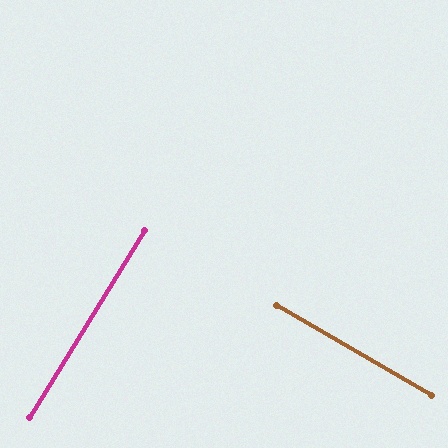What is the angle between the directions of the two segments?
Approximately 89 degrees.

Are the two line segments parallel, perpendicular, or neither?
Perpendicular — they meet at approximately 89°.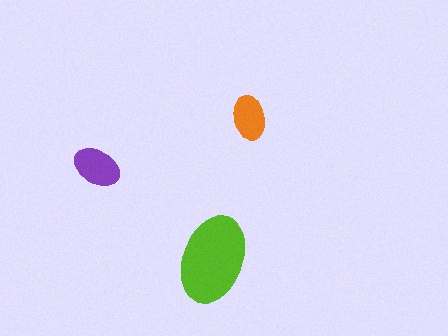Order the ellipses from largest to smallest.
the lime one, the purple one, the orange one.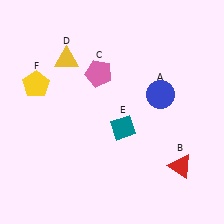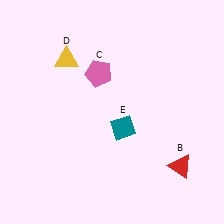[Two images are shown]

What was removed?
The blue circle (A), the yellow pentagon (F) were removed in Image 2.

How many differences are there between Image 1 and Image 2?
There are 2 differences between the two images.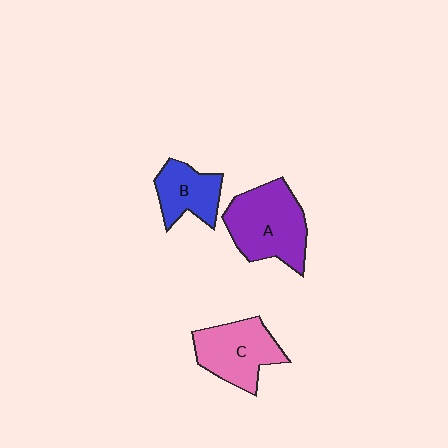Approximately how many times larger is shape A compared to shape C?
Approximately 1.2 times.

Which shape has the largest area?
Shape A (purple).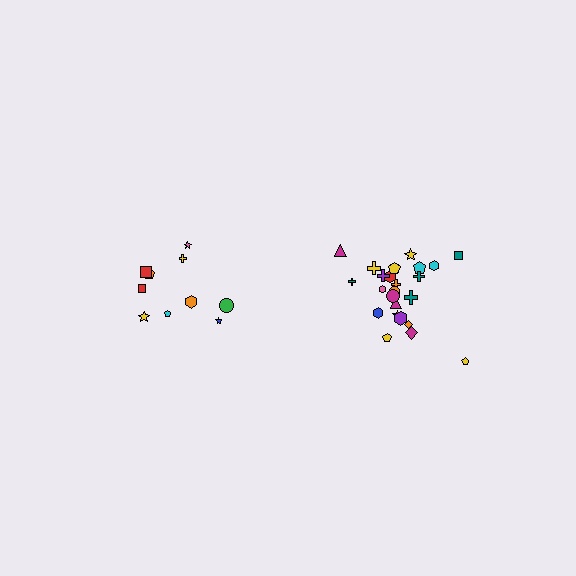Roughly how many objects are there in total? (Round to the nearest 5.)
Roughly 35 objects in total.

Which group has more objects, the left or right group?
The right group.